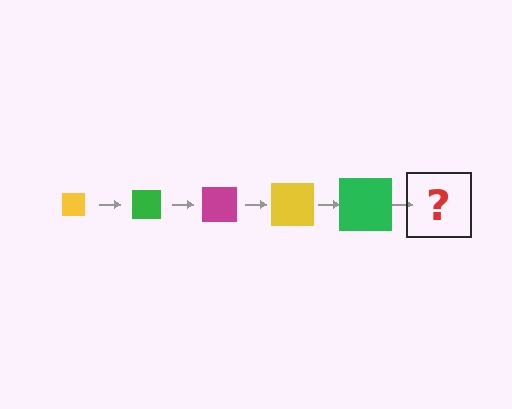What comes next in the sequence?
The next element should be a magenta square, larger than the previous one.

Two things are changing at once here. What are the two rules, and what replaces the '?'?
The two rules are that the square grows larger each step and the color cycles through yellow, green, and magenta. The '?' should be a magenta square, larger than the previous one.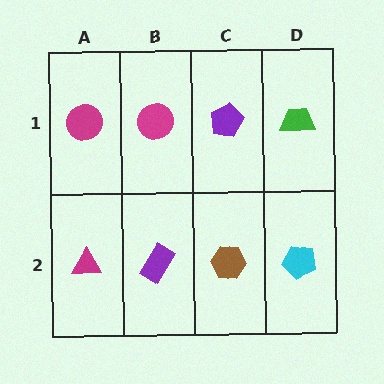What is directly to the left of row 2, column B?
A magenta triangle.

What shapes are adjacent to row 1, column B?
A purple rectangle (row 2, column B), a magenta circle (row 1, column A), a purple pentagon (row 1, column C).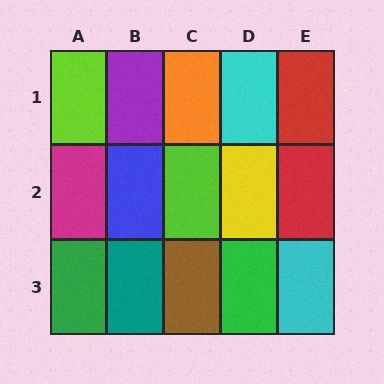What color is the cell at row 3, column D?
Green.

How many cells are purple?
1 cell is purple.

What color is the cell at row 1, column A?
Lime.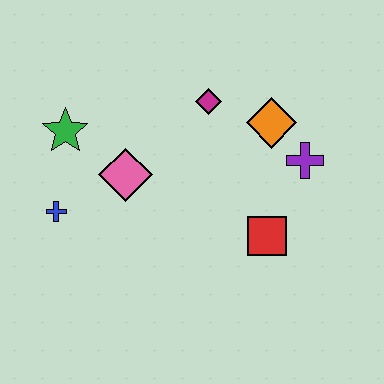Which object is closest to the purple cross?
The orange diamond is closest to the purple cross.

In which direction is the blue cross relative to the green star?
The blue cross is below the green star.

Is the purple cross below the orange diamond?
Yes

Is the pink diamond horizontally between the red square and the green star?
Yes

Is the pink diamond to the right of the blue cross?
Yes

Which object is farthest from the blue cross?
The purple cross is farthest from the blue cross.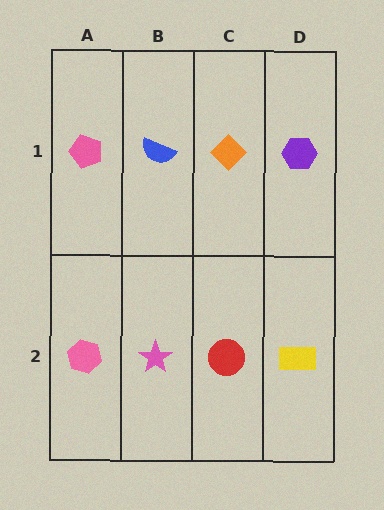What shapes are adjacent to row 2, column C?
An orange diamond (row 1, column C), a pink star (row 2, column B), a yellow rectangle (row 2, column D).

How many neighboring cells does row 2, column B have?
3.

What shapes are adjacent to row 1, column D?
A yellow rectangle (row 2, column D), an orange diamond (row 1, column C).